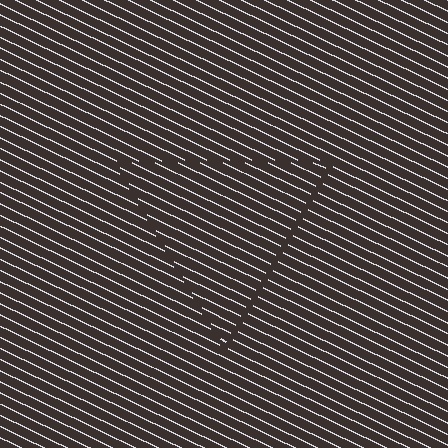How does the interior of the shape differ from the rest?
The interior of the shape contains the same grating, shifted by half a period — the contour is defined by the phase discontinuity where line-ends from the inner and outer gratings abut.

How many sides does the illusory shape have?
3 sides — the line-ends trace a triangle.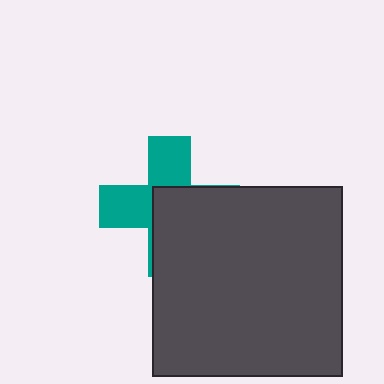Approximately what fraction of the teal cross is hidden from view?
Roughly 55% of the teal cross is hidden behind the dark gray square.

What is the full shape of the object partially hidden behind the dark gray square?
The partially hidden object is a teal cross.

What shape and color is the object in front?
The object in front is a dark gray square.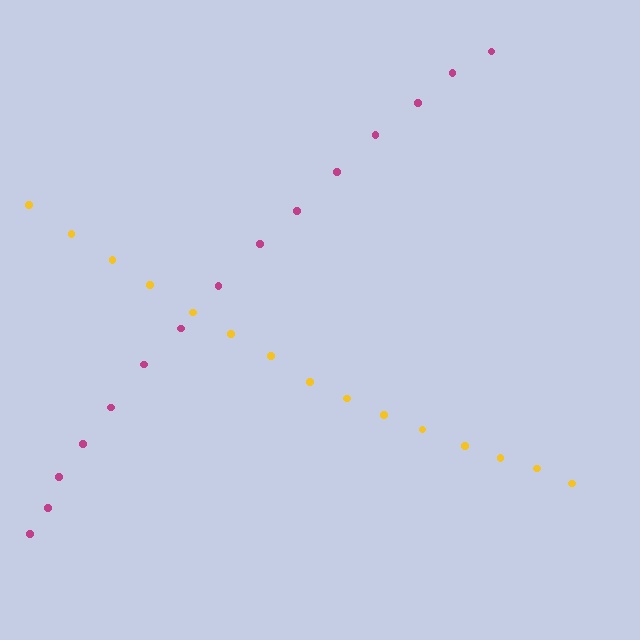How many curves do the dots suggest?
There are 2 distinct paths.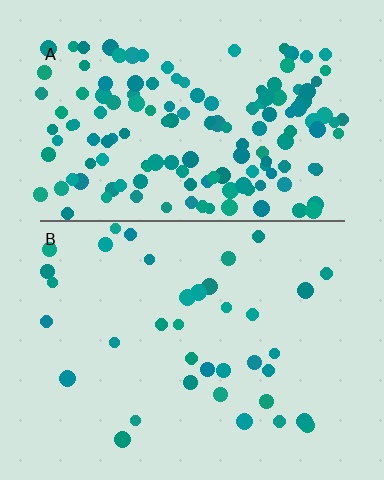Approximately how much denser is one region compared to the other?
Approximately 4.1× — region A over region B.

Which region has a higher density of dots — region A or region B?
A (the top).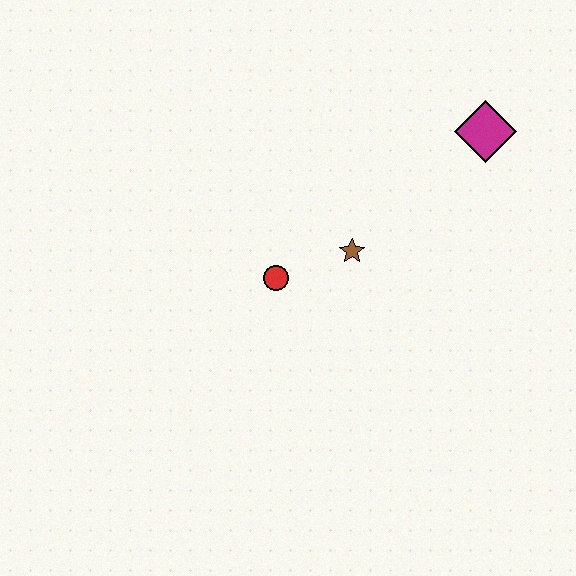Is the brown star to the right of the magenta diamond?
No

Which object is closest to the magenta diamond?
The brown star is closest to the magenta diamond.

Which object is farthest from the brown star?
The magenta diamond is farthest from the brown star.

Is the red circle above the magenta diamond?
No